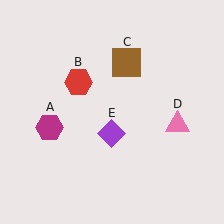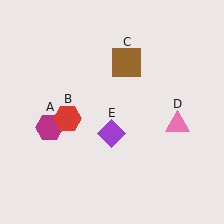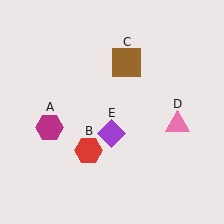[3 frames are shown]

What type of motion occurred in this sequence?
The red hexagon (object B) rotated counterclockwise around the center of the scene.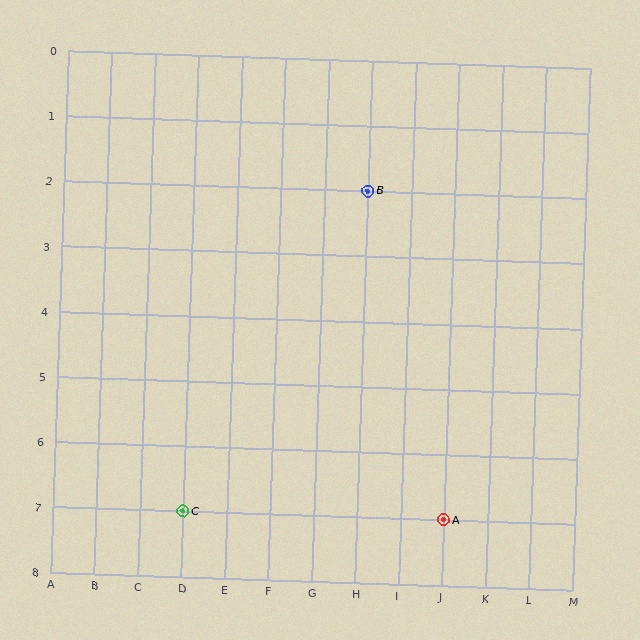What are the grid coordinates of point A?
Point A is at grid coordinates (J, 7).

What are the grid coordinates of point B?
Point B is at grid coordinates (H, 2).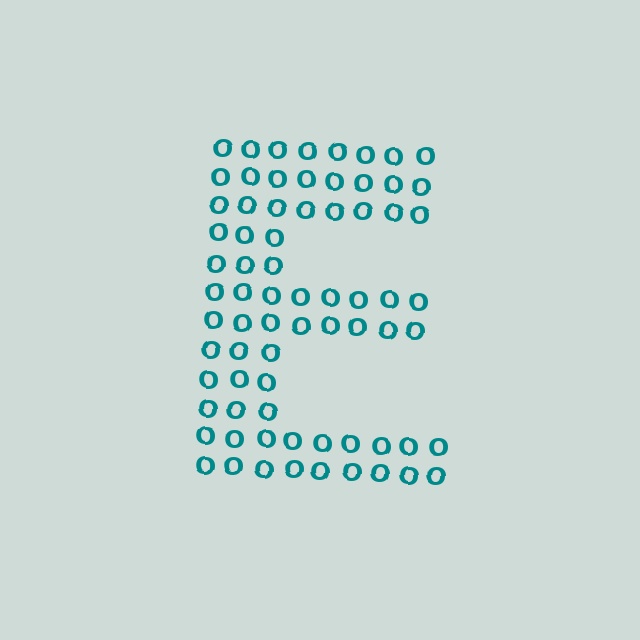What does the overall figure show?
The overall figure shows the letter E.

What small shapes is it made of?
It is made of small letter O's.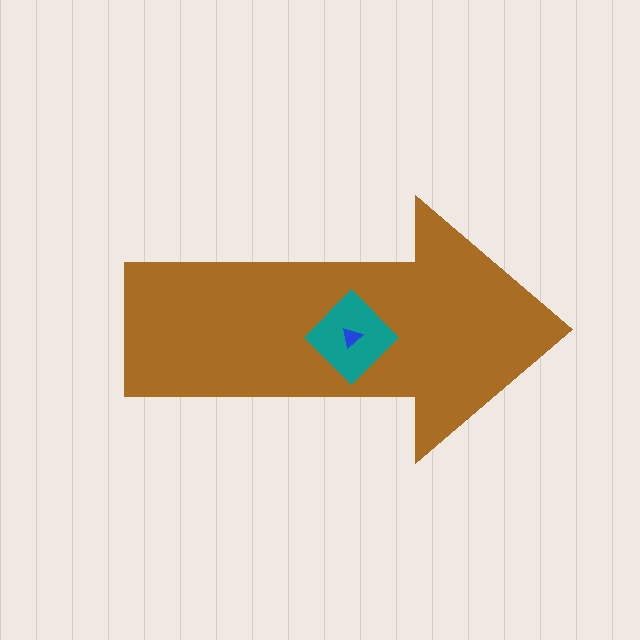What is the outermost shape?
The brown arrow.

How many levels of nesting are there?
3.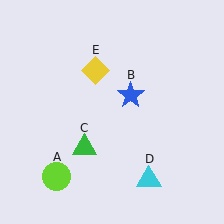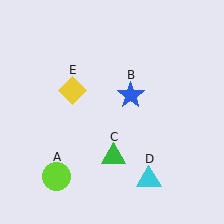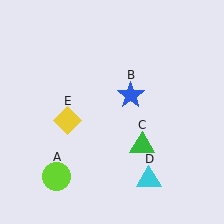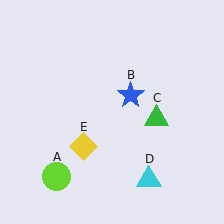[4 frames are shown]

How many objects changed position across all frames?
2 objects changed position: green triangle (object C), yellow diamond (object E).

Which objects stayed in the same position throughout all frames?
Lime circle (object A) and blue star (object B) and cyan triangle (object D) remained stationary.